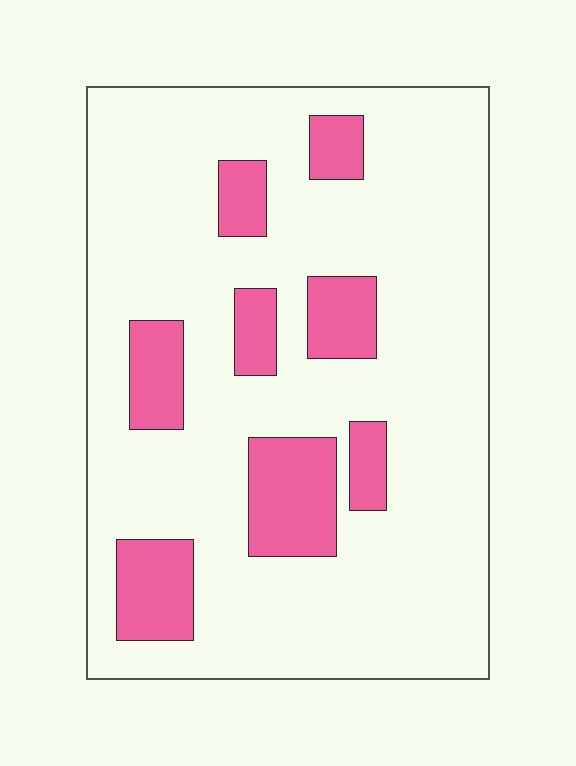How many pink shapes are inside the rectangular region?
8.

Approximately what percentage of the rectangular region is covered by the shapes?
Approximately 20%.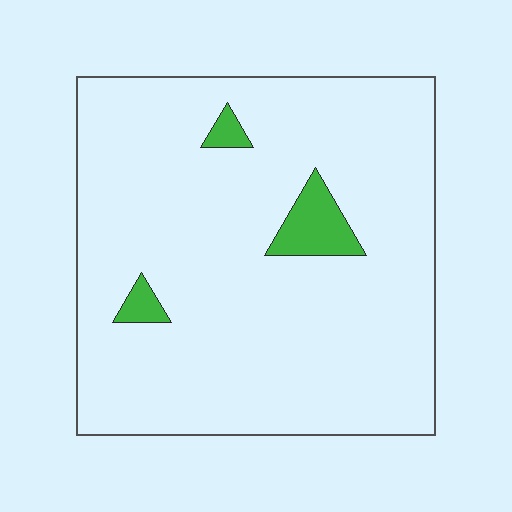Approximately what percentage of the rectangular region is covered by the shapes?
Approximately 5%.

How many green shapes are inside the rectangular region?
3.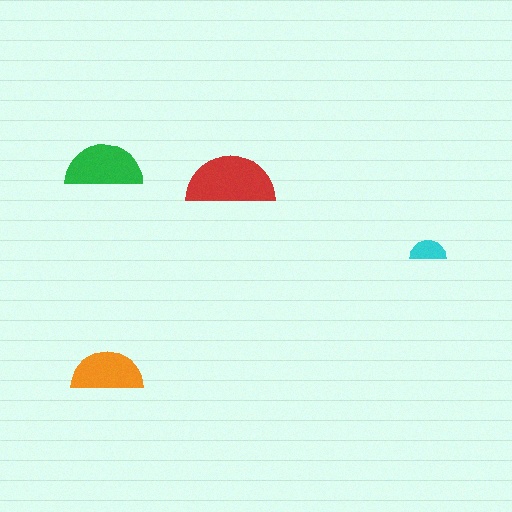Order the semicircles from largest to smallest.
the red one, the green one, the orange one, the cyan one.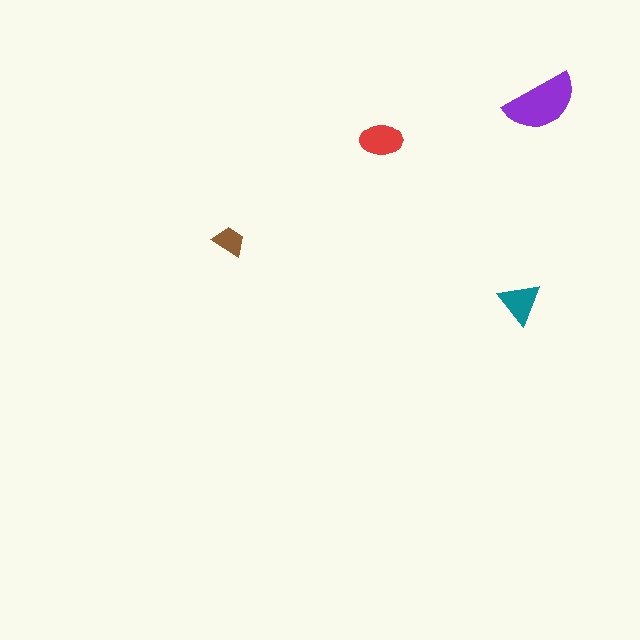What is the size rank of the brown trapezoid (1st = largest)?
4th.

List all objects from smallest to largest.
The brown trapezoid, the teal triangle, the red ellipse, the purple semicircle.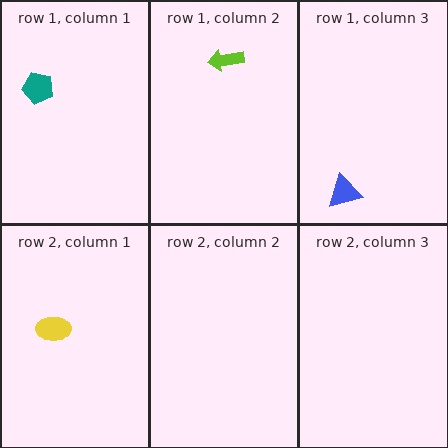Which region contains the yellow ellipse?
The row 2, column 1 region.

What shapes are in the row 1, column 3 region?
The blue triangle.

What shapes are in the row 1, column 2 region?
The lime arrow.